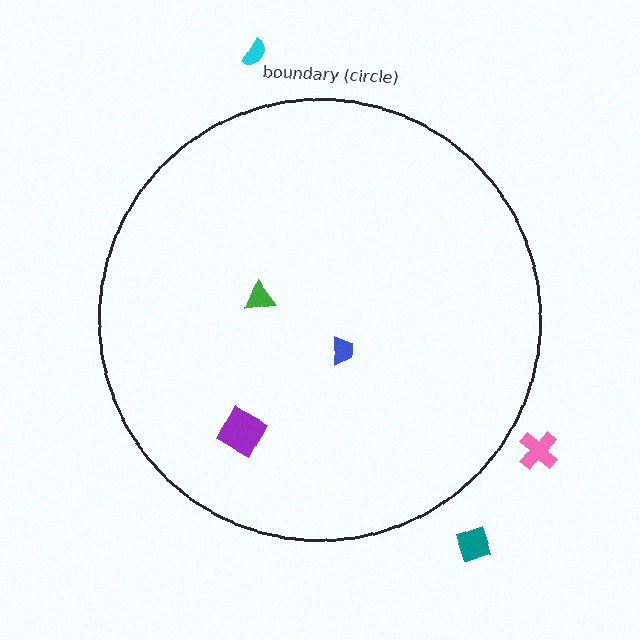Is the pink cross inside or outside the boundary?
Outside.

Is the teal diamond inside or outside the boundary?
Outside.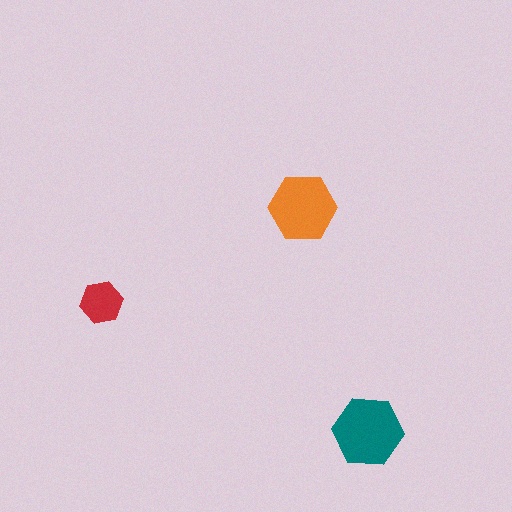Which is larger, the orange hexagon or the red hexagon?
The orange one.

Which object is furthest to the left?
The red hexagon is leftmost.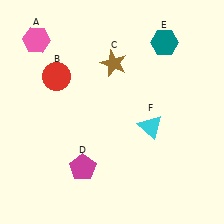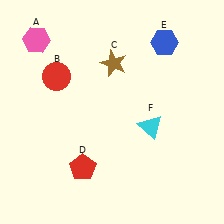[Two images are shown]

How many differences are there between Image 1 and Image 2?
There are 2 differences between the two images.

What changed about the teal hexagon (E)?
In Image 1, E is teal. In Image 2, it changed to blue.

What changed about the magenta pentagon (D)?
In Image 1, D is magenta. In Image 2, it changed to red.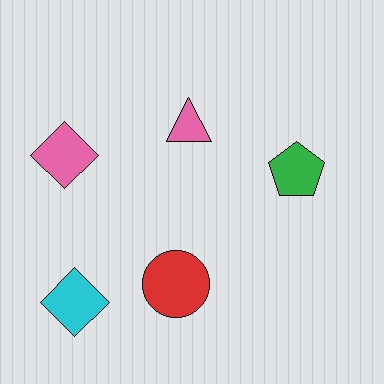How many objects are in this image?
There are 5 objects.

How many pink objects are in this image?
There are 2 pink objects.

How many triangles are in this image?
There is 1 triangle.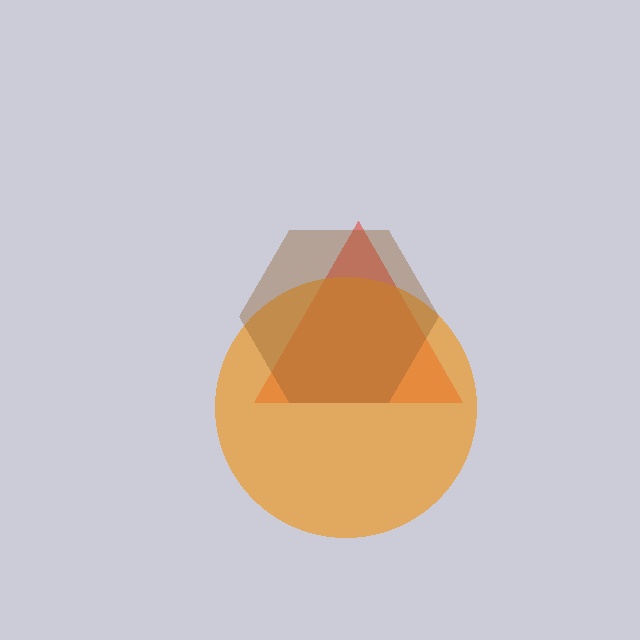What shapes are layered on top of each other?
The layered shapes are: a red triangle, an orange circle, a brown hexagon.